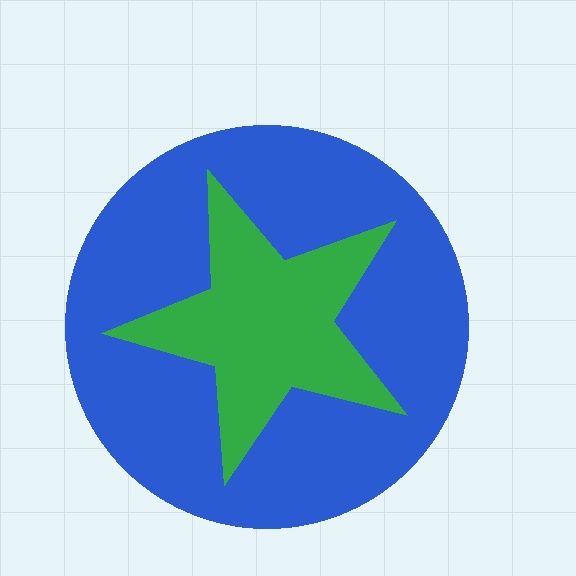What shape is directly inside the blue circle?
The green star.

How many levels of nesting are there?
2.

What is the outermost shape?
The blue circle.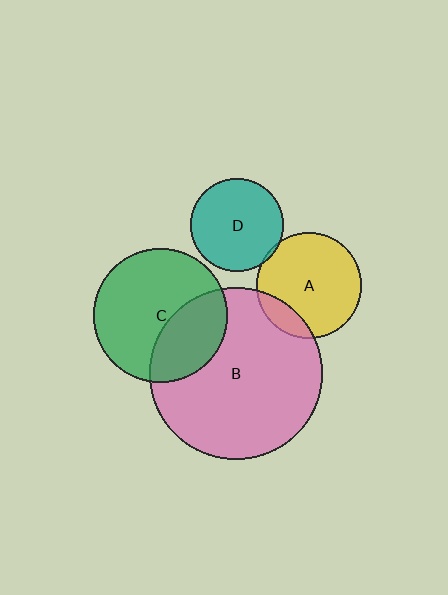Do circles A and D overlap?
Yes.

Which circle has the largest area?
Circle B (pink).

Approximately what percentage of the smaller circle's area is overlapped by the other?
Approximately 5%.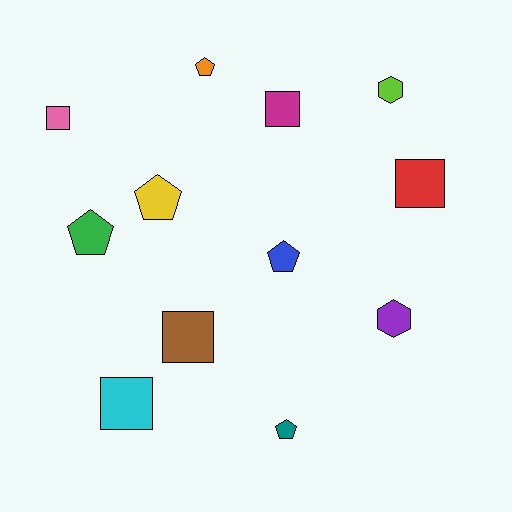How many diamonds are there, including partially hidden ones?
There are no diamonds.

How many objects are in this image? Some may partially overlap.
There are 12 objects.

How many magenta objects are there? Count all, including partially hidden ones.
There is 1 magenta object.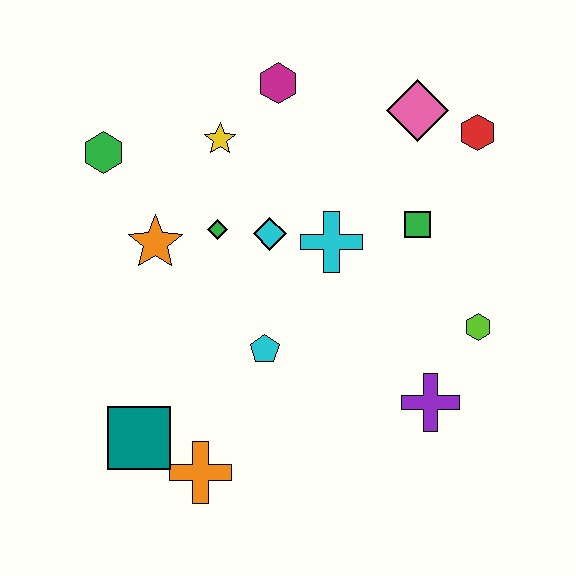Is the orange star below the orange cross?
No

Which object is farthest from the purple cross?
The green hexagon is farthest from the purple cross.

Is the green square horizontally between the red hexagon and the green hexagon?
Yes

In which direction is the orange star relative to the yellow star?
The orange star is below the yellow star.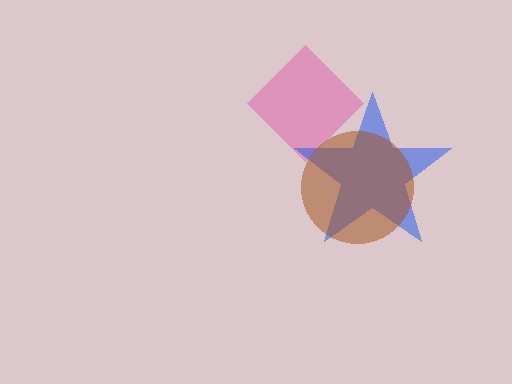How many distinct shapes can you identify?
There are 3 distinct shapes: a pink diamond, a blue star, a brown circle.